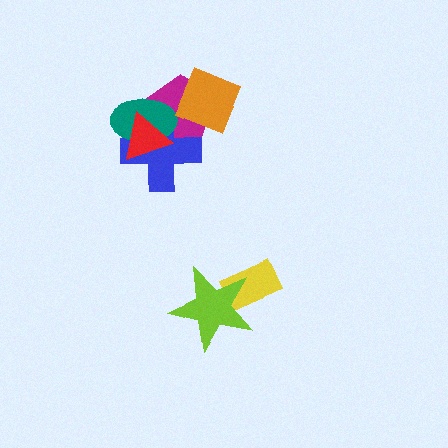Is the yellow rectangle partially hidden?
Yes, it is partially covered by another shape.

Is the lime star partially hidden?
No, no other shape covers it.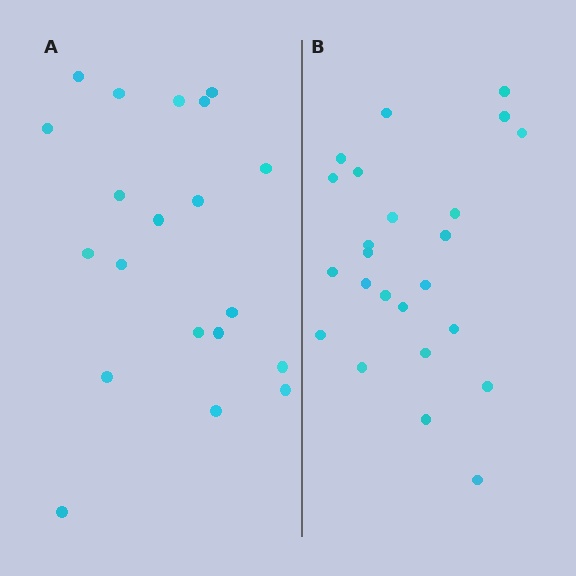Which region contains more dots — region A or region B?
Region B (the right region) has more dots.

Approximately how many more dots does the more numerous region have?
Region B has about 4 more dots than region A.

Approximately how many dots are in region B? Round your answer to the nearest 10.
About 20 dots. (The exact count is 24, which rounds to 20.)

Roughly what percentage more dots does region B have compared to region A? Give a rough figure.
About 20% more.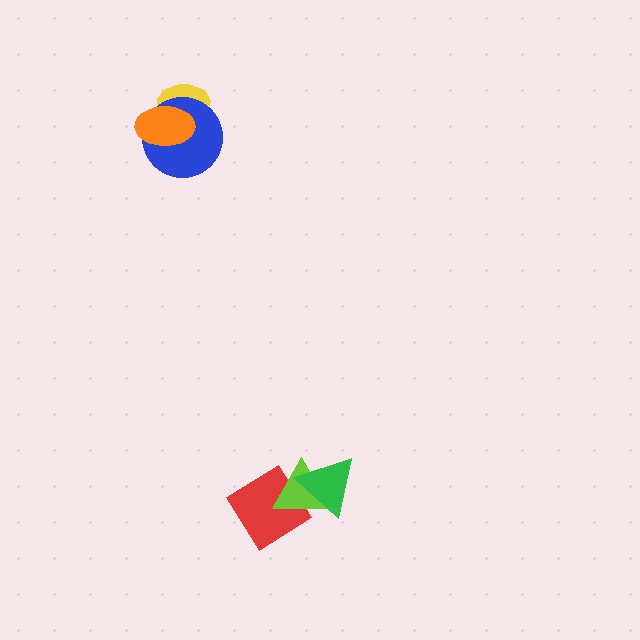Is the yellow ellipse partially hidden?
Yes, it is partially covered by another shape.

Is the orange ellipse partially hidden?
No, no other shape covers it.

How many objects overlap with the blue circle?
2 objects overlap with the blue circle.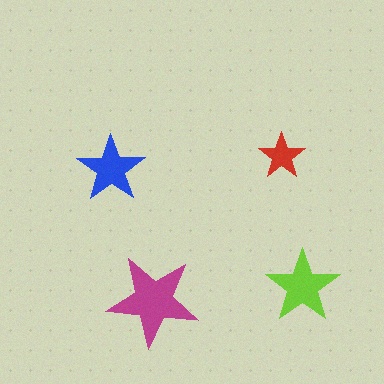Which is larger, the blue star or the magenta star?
The magenta one.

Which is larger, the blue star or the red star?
The blue one.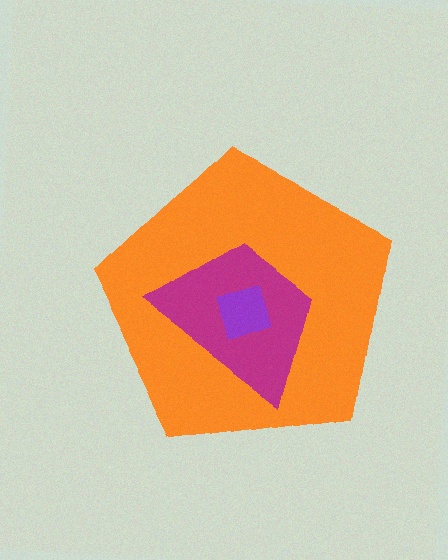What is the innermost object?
The purple square.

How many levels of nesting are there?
3.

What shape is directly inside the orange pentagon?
The magenta trapezoid.